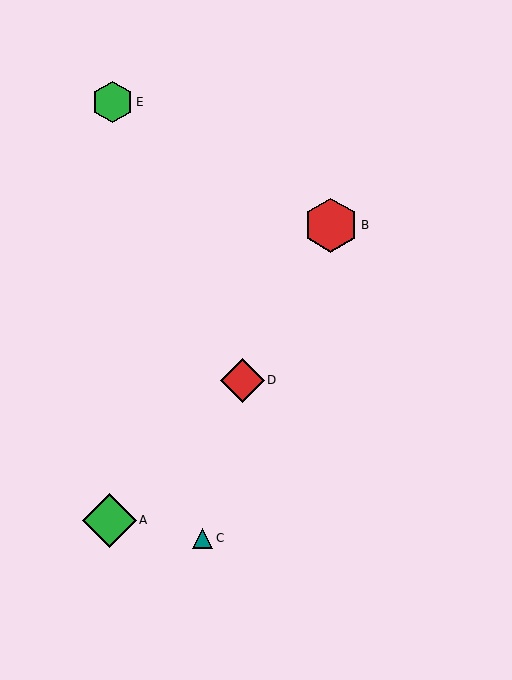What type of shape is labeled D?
Shape D is a red diamond.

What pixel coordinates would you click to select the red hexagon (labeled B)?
Click at (331, 225) to select the red hexagon B.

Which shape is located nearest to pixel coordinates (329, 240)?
The red hexagon (labeled B) at (331, 225) is nearest to that location.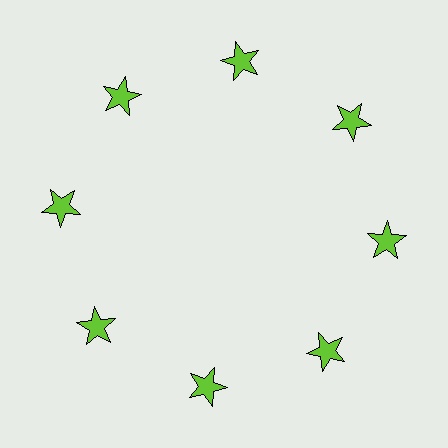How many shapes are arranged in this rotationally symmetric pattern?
There are 8 shapes, arranged in 8 groups of 1.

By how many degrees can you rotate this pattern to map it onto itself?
The pattern maps onto itself every 45 degrees of rotation.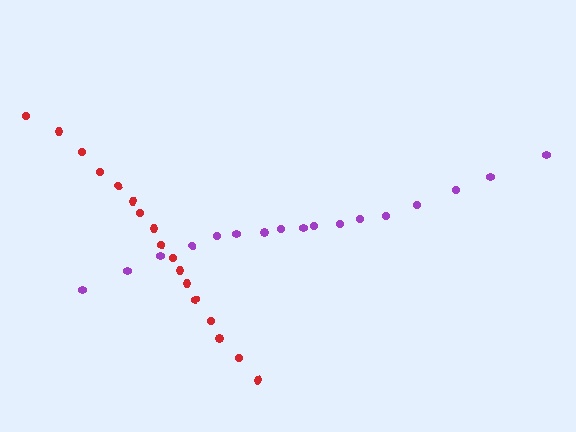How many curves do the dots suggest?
There are 2 distinct paths.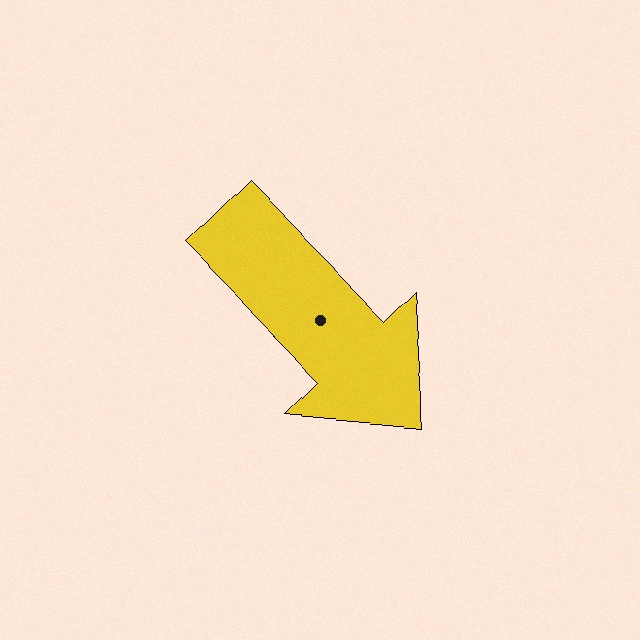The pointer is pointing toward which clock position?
Roughly 5 o'clock.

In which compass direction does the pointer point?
Southeast.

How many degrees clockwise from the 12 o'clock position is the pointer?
Approximately 136 degrees.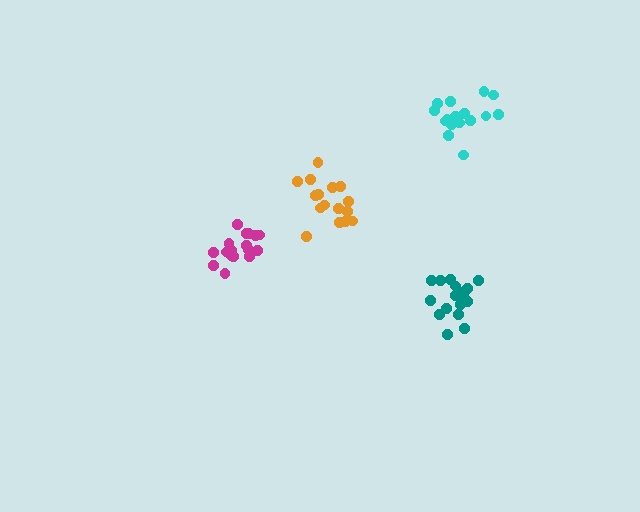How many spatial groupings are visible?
There are 4 spatial groupings.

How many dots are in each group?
Group 1: 17 dots, Group 2: 17 dots, Group 3: 16 dots, Group 4: 16 dots (66 total).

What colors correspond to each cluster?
The clusters are colored: magenta, teal, orange, cyan.